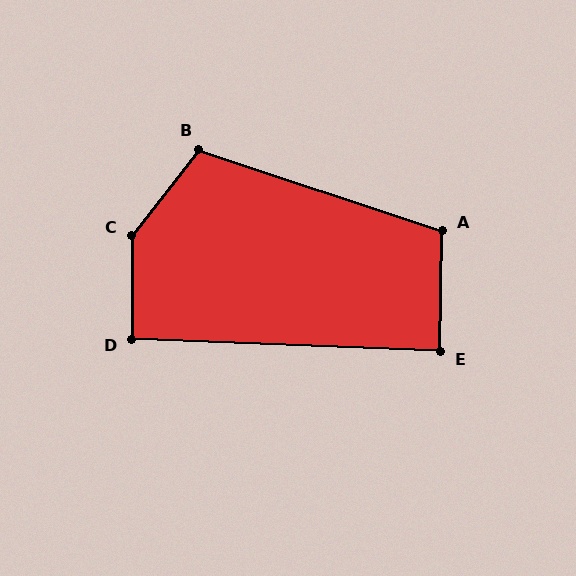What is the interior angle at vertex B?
Approximately 110 degrees (obtuse).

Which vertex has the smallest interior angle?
E, at approximately 89 degrees.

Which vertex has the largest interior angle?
C, at approximately 142 degrees.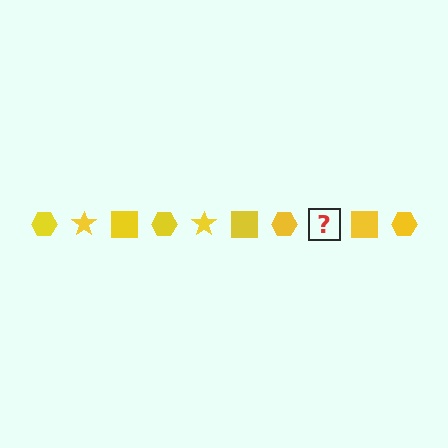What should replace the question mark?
The question mark should be replaced with a yellow star.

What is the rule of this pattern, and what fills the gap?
The rule is that the pattern cycles through hexagon, star, square shapes in yellow. The gap should be filled with a yellow star.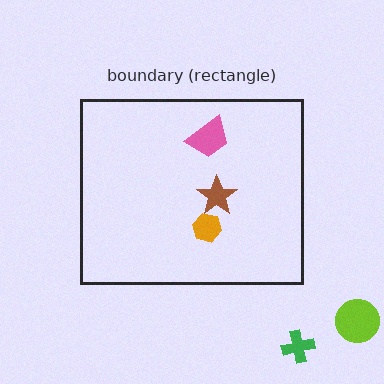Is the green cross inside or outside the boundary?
Outside.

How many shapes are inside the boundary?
3 inside, 2 outside.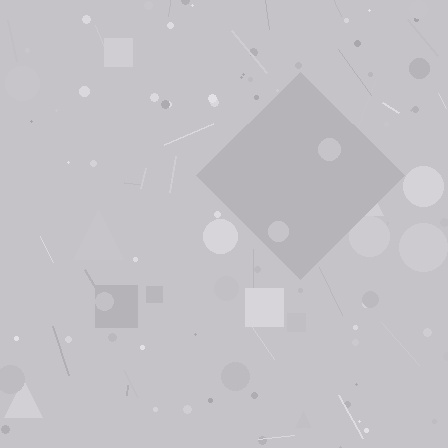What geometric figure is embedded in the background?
A diamond is embedded in the background.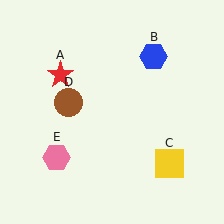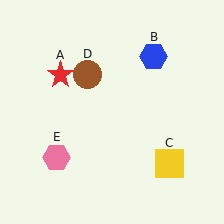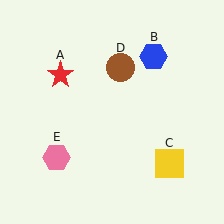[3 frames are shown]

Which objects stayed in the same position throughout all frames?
Red star (object A) and blue hexagon (object B) and yellow square (object C) and pink hexagon (object E) remained stationary.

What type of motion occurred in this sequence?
The brown circle (object D) rotated clockwise around the center of the scene.